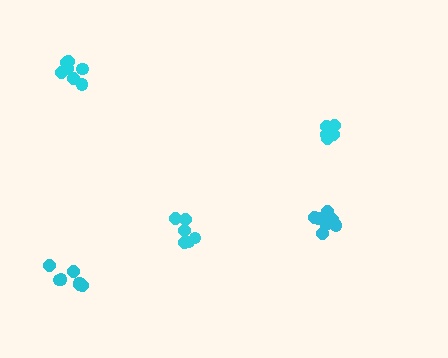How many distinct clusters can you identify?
There are 5 distinct clusters.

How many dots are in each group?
Group 1: 6 dots, Group 2: 7 dots, Group 3: 6 dots, Group 4: 9 dots, Group 5: 7 dots (35 total).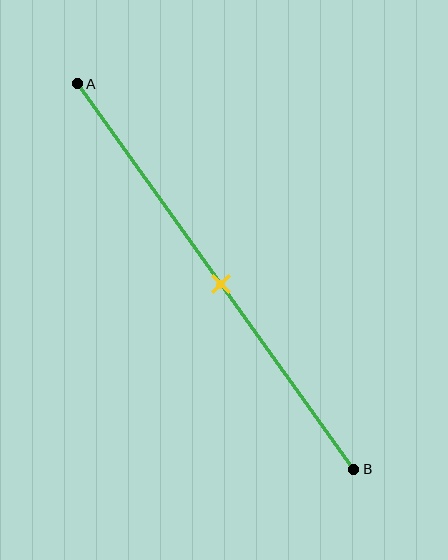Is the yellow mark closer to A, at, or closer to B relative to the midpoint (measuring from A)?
The yellow mark is approximately at the midpoint of segment AB.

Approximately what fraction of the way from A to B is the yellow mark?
The yellow mark is approximately 50% of the way from A to B.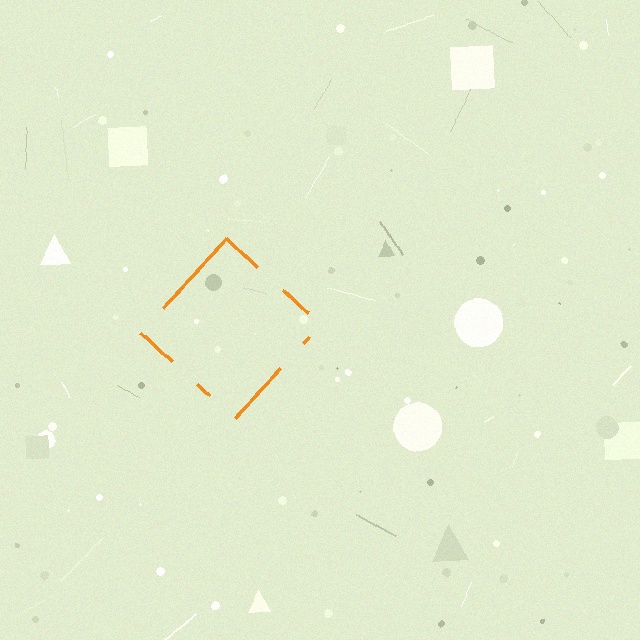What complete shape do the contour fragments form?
The contour fragments form a diamond.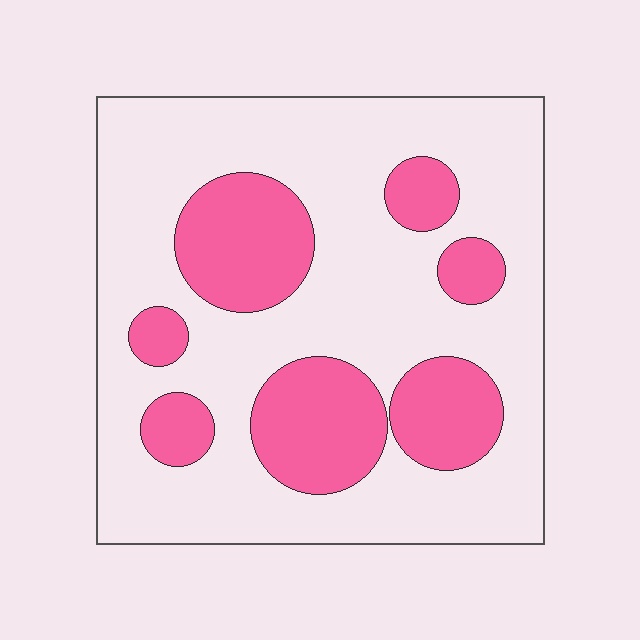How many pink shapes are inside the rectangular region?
7.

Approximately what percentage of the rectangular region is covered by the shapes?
Approximately 30%.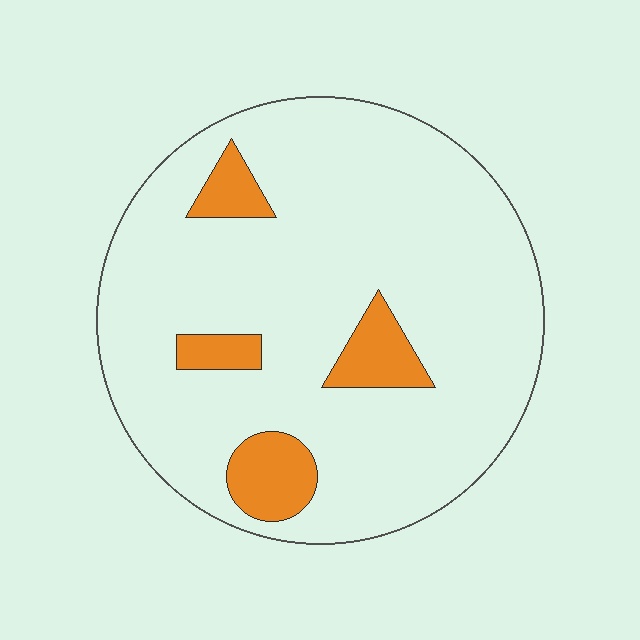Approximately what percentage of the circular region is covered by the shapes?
Approximately 10%.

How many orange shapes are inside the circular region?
4.